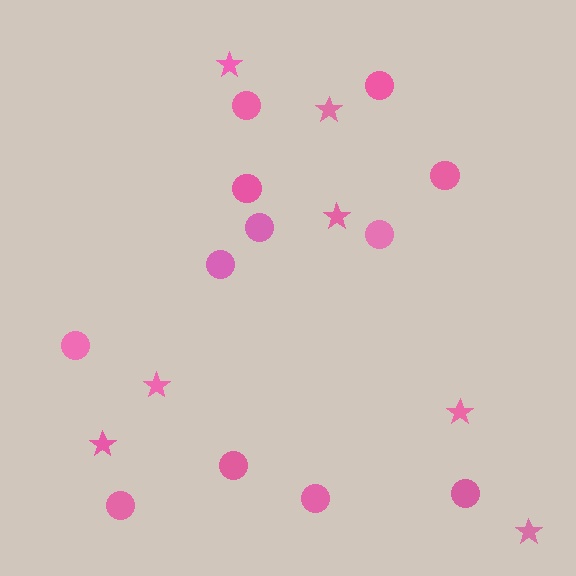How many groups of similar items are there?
There are 2 groups: one group of stars (7) and one group of circles (12).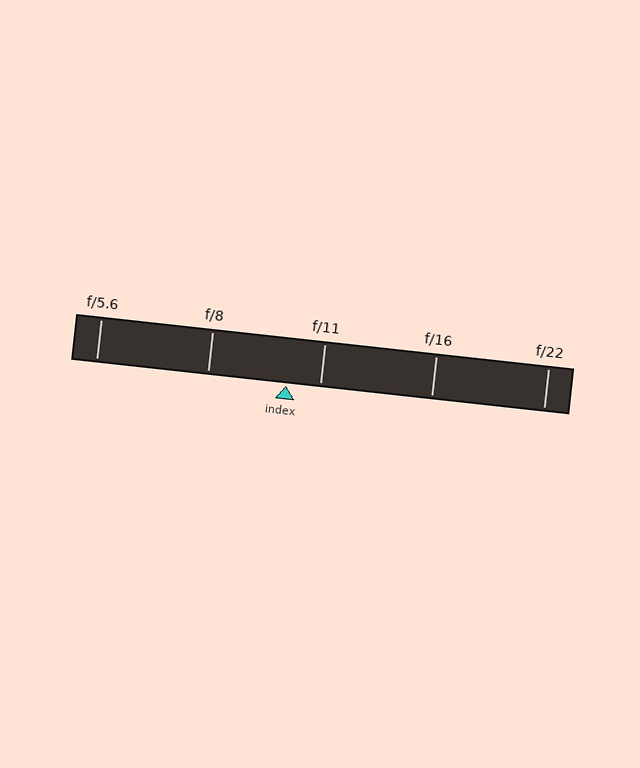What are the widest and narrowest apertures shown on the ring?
The widest aperture shown is f/5.6 and the narrowest is f/22.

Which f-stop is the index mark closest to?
The index mark is closest to f/11.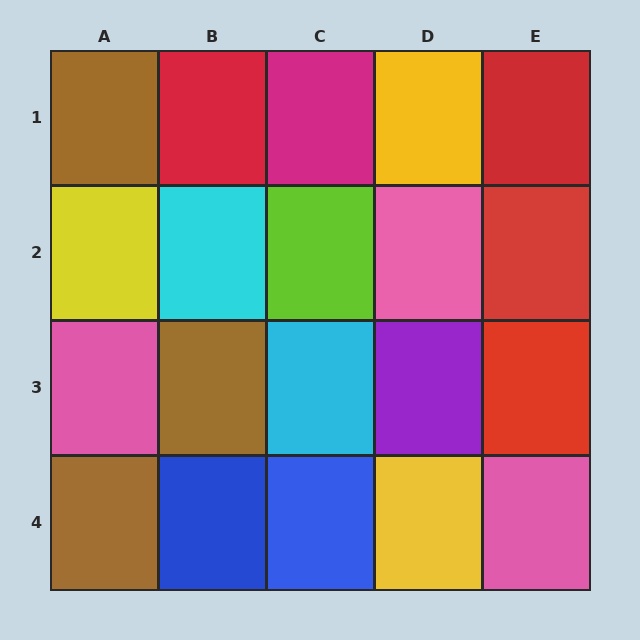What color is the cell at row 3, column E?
Red.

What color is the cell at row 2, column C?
Lime.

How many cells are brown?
3 cells are brown.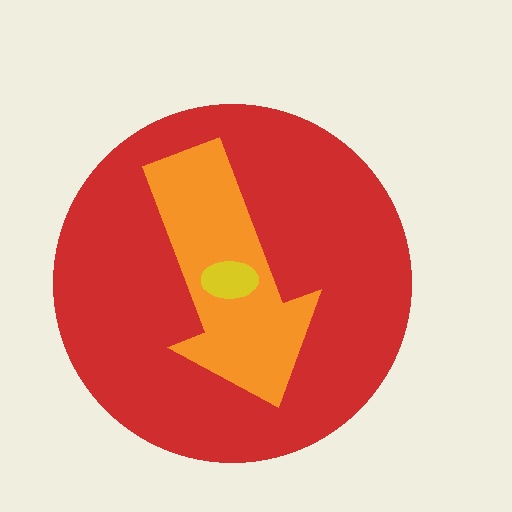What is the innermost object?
The yellow ellipse.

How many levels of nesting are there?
3.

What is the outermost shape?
The red circle.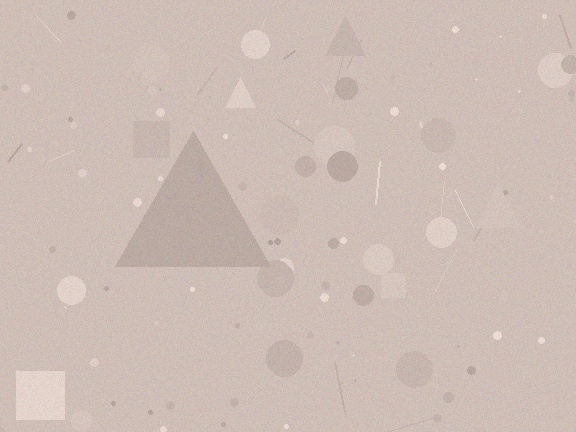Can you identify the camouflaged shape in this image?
The camouflaged shape is a triangle.